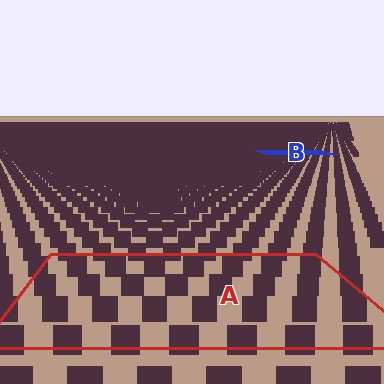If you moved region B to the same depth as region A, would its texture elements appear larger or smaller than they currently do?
They would appear larger. At a closer depth, the same texture elements are projected at a bigger on-screen size.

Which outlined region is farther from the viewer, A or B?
Region B is farther from the viewer — the texture elements inside it appear smaller and more densely packed.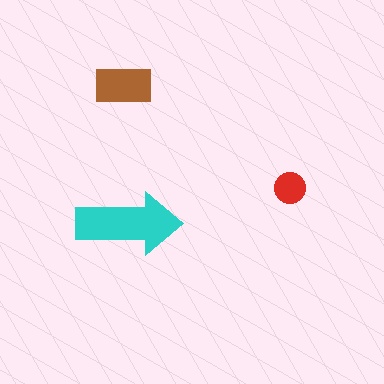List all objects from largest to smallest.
The cyan arrow, the brown rectangle, the red circle.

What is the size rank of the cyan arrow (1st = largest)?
1st.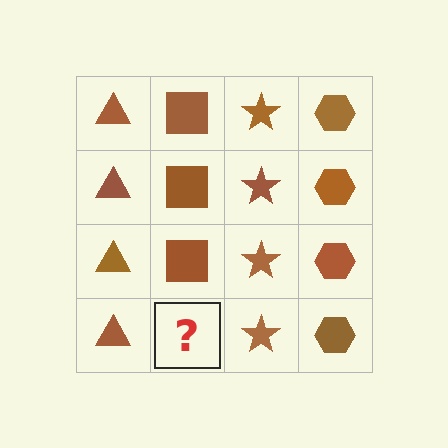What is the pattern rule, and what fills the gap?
The rule is that each column has a consistent shape. The gap should be filled with a brown square.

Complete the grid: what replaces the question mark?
The question mark should be replaced with a brown square.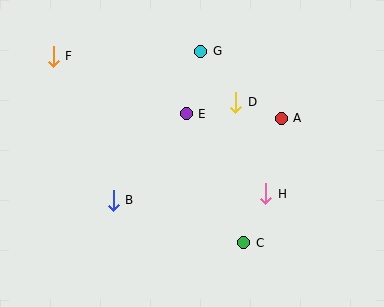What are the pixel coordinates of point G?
Point G is at (201, 51).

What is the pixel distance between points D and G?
The distance between D and G is 62 pixels.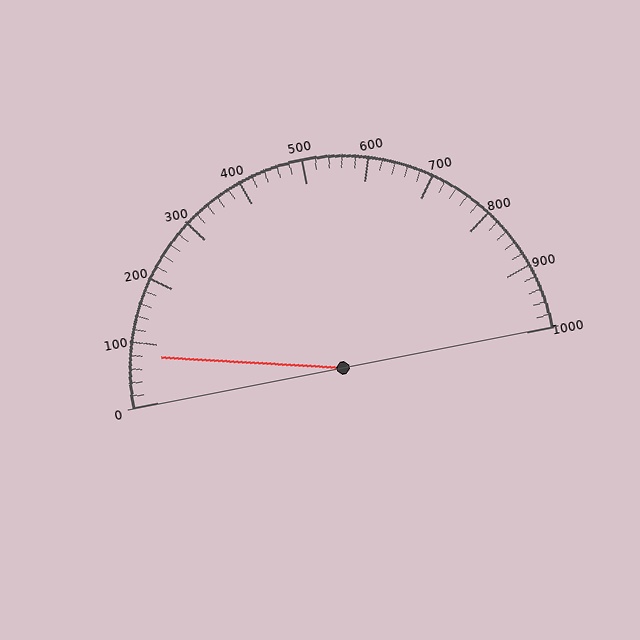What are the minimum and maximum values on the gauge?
The gauge ranges from 0 to 1000.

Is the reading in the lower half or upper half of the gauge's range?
The reading is in the lower half of the range (0 to 1000).